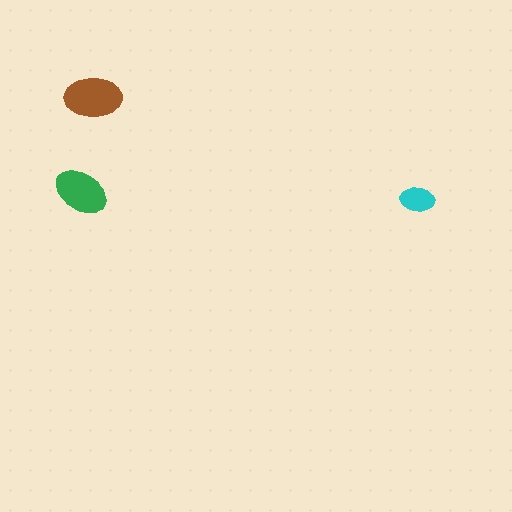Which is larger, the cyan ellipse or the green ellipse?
The green one.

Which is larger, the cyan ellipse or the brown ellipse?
The brown one.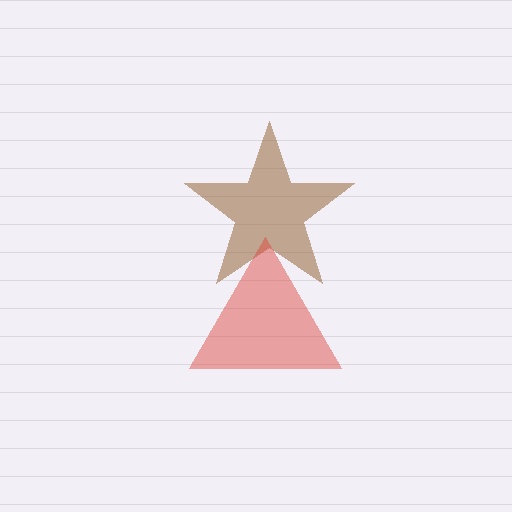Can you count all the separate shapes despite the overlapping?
Yes, there are 2 separate shapes.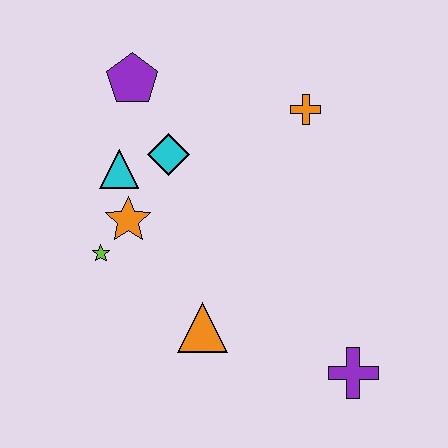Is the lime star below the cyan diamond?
Yes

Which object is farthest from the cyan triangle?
The purple cross is farthest from the cyan triangle.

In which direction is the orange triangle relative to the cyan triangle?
The orange triangle is below the cyan triangle.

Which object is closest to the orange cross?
The cyan diamond is closest to the orange cross.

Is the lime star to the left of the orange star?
Yes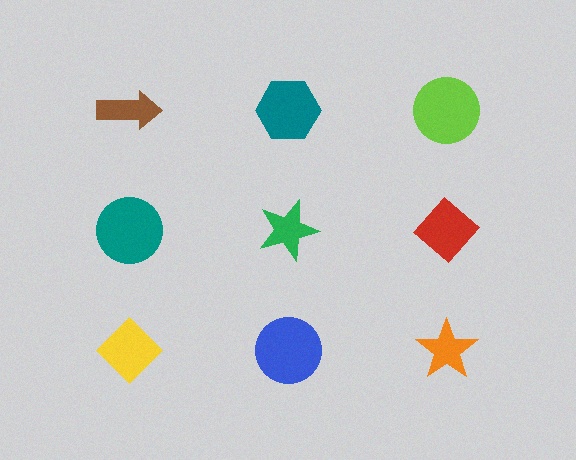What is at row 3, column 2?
A blue circle.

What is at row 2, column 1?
A teal circle.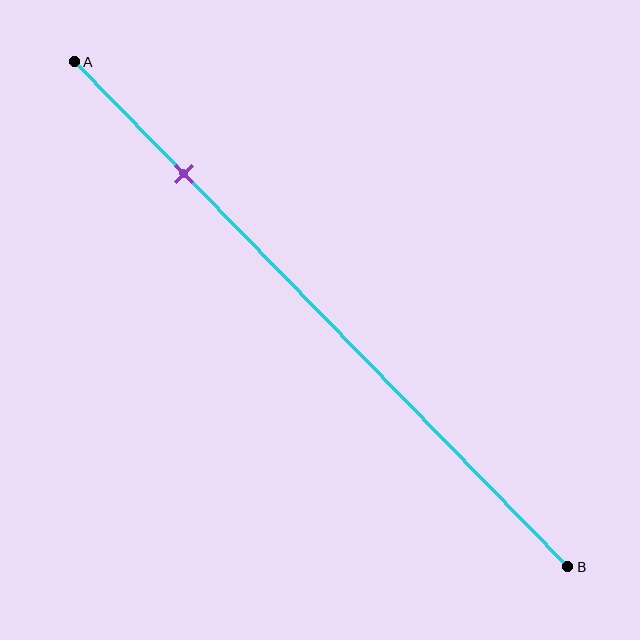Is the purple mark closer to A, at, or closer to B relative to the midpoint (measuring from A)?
The purple mark is closer to point A than the midpoint of segment AB.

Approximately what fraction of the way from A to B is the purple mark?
The purple mark is approximately 20% of the way from A to B.